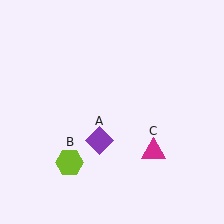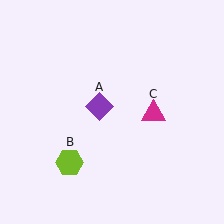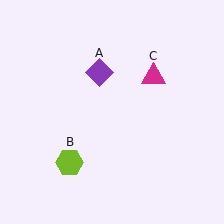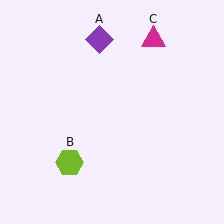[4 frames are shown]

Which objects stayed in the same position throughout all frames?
Lime hexagon (object B) remained stationary.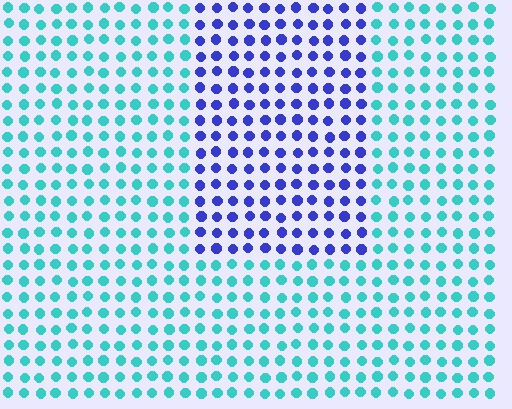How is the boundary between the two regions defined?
The boundary is defined purely by a slight shift in hue (about 62 degrees). Spacing, size, and orientation are identical on both sides.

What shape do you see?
I see a rectangle.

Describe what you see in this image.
The image is filled with small cyan elements in a uniform arrangement. A rectangle-shaped region is visible where the elements are tinted to a slightly different hue, forming a subtle color boundary.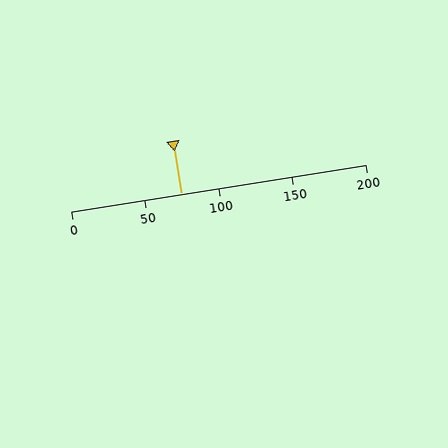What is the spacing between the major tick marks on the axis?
The major ticks are spaced 50 apart.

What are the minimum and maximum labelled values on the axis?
The axis runs from 0 to 200.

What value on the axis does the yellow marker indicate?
The marker indicates approximately 75.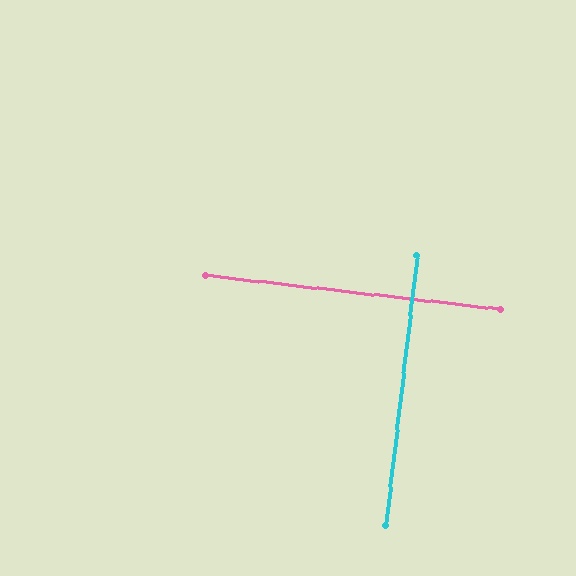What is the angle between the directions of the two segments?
Approximately 90 degrees.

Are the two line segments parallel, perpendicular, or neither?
Perpendicular — they meet at approximately 90°.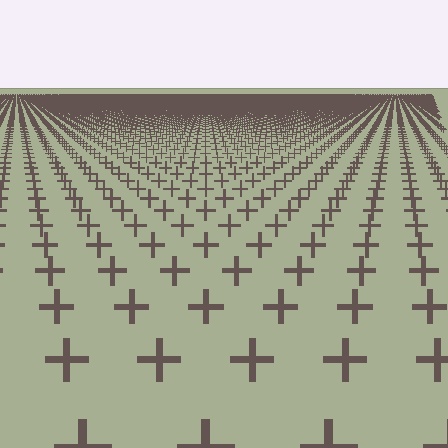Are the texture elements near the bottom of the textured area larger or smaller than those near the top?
Larger. Near the bottom, elements are closer to the viewer and appear at a bigger on-screen size.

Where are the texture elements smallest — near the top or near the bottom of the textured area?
Near the top.